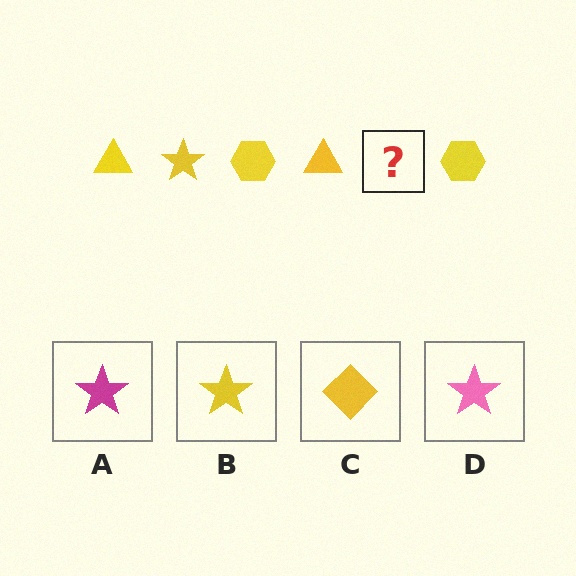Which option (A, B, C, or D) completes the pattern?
B.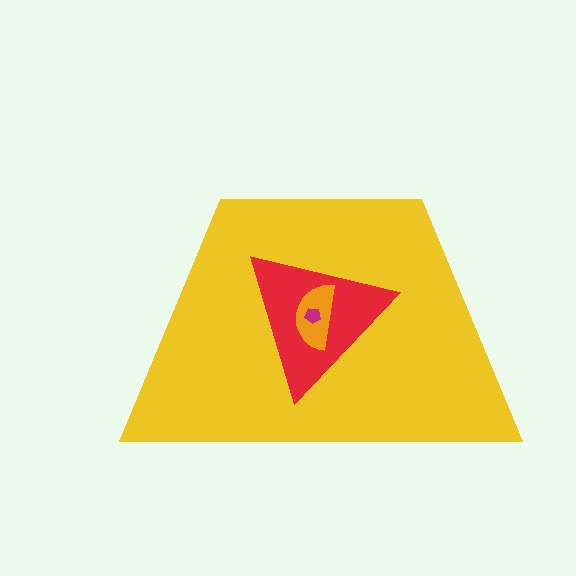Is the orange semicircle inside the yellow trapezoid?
Yes.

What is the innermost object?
The magenta pentagon.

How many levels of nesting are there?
4.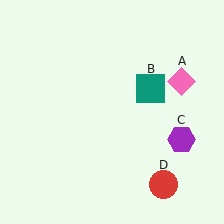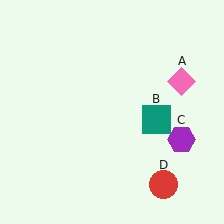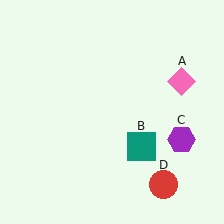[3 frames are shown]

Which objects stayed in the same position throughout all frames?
Pink diamond (object A) and purple hexagon (object C) and red circle (object D) remained stationary.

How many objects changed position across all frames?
1 object changed position: teal square (object B).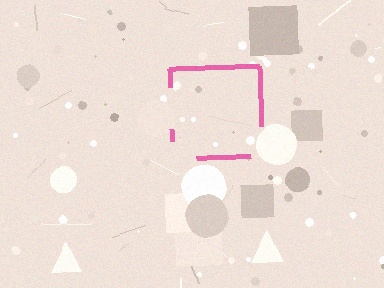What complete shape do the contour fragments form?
The contour fragments form a square.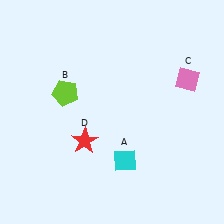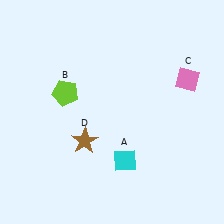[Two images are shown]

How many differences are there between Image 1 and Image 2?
There is 1 difference between the two images.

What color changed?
The star (D) changed from red in Image 1 to brown in Image 2.